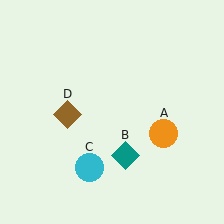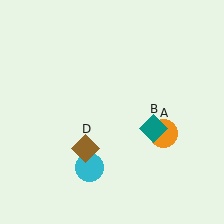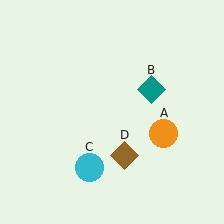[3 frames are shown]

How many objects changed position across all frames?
2 objects changed position: teal diamond (object B), brown diamond (object D).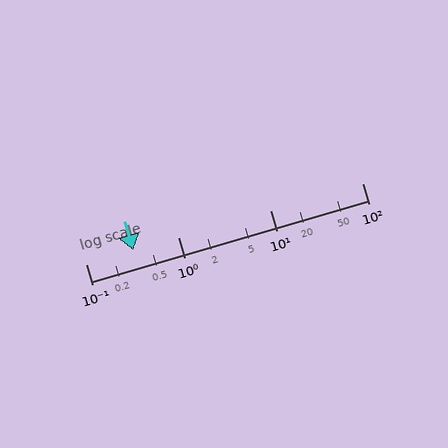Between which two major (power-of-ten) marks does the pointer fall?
The pointer is between 0.1 and 1.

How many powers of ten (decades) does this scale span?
The scale spans 3 decades, from 0.1 to 100.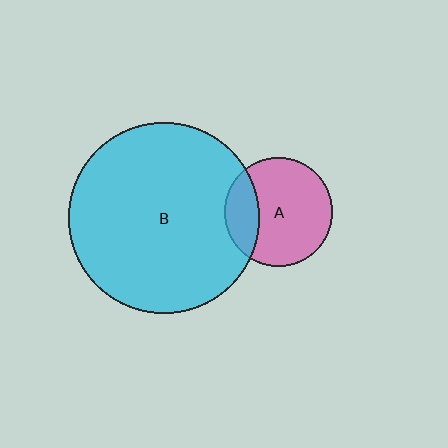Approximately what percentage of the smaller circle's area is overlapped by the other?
Approximately 25%.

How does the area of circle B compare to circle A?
Approximately 3.1 times.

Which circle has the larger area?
Circle B (cyan).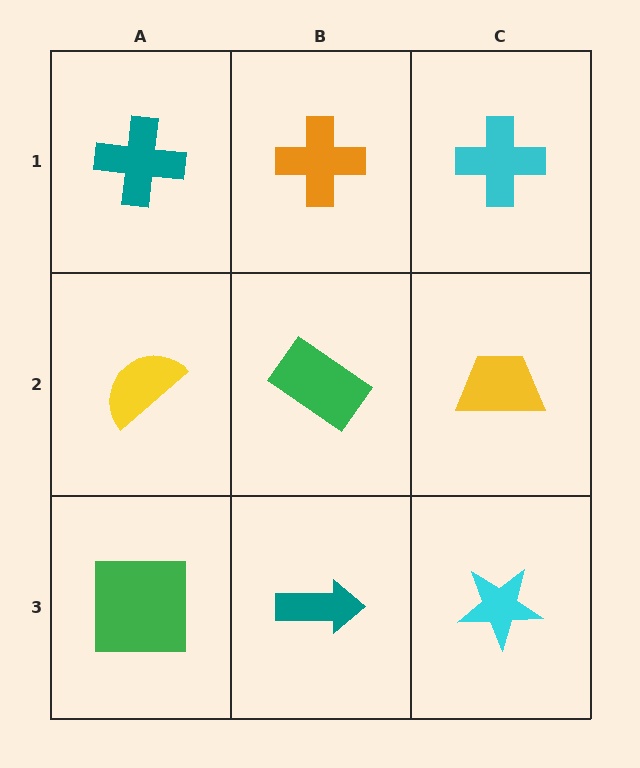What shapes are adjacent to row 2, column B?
An orange cross (row 1, column B), a teal arrow (row 3, column B), a yellow semicircle (row 2, column A), a yellow trapezoid (row 2, column C).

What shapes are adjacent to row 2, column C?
A cyan cross (row 1, column C), a cyan star (row 3, column C), a green rectangle (row 2, column B).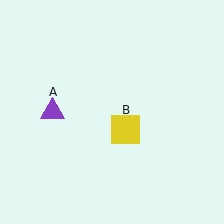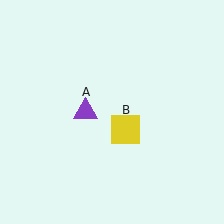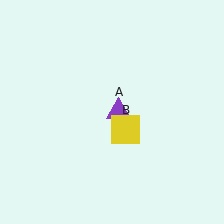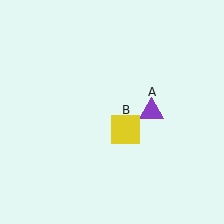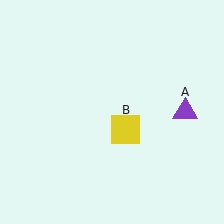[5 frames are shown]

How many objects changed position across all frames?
1 object changed position: purple triangle (object A).